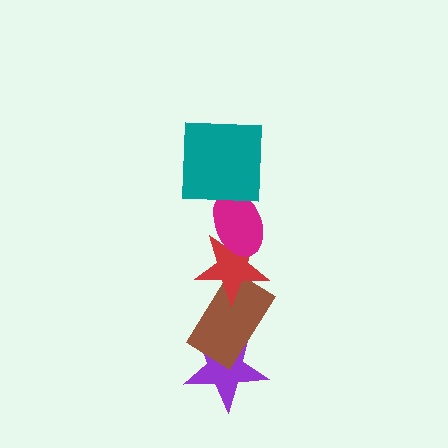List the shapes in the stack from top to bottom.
From top to bottom: the teal square, the magenta ellipse, the red star, the brown rectangle, the purple star.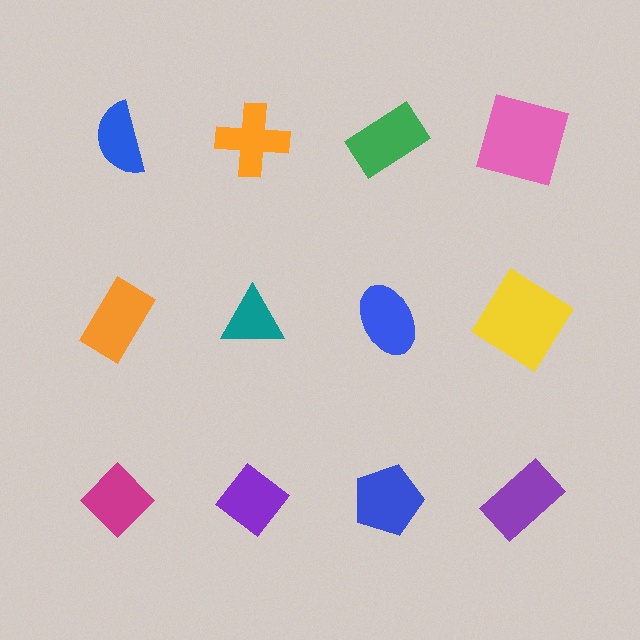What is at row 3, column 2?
A purple diamond.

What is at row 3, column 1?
A magenta diamond.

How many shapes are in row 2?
4 shapes.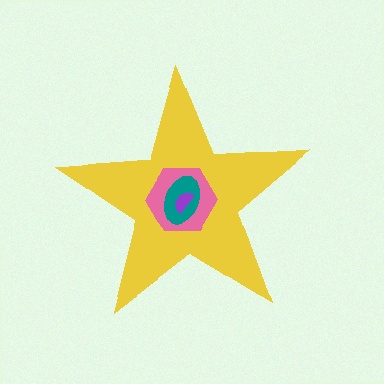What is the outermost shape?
The yellow star.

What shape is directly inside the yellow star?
The pink hexagon.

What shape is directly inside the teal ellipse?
The purple semicircle.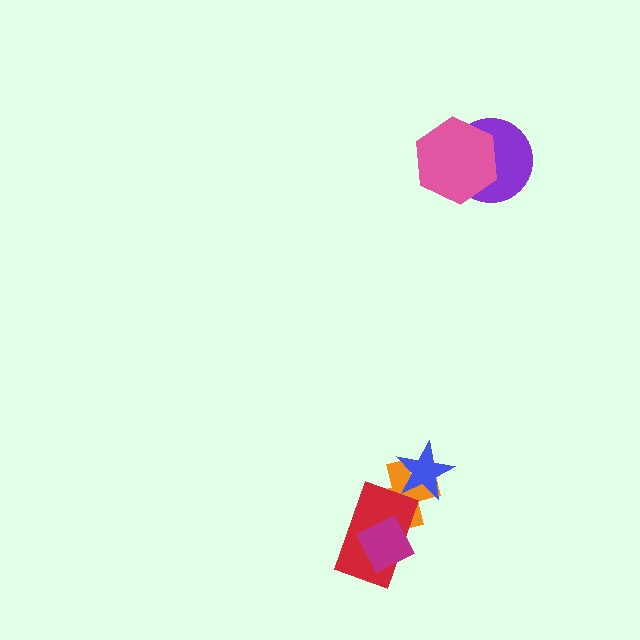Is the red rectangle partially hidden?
Yes, it is partially covered by another shape.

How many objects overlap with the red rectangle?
2 objects overlap with the red rectangle.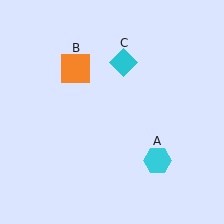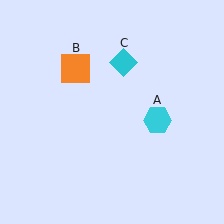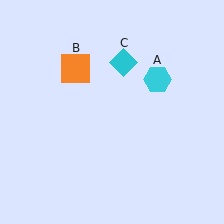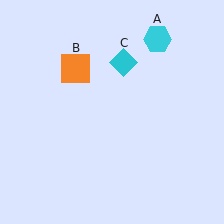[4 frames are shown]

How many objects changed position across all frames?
1 object changed position: cyan hexagon (object A).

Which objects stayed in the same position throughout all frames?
Orange square (object B) and cyan diamond (object C) remained stationary.